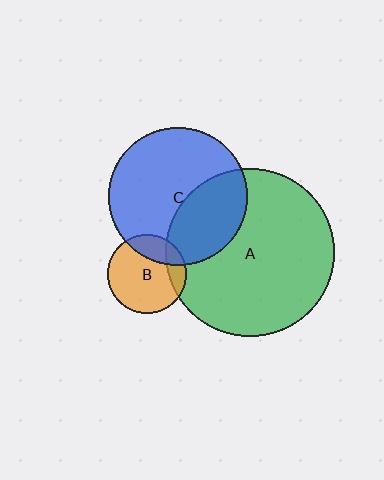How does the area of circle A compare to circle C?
Approximately 1.5 times.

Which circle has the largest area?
Circle A (green).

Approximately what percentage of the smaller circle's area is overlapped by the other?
Approximately 15%.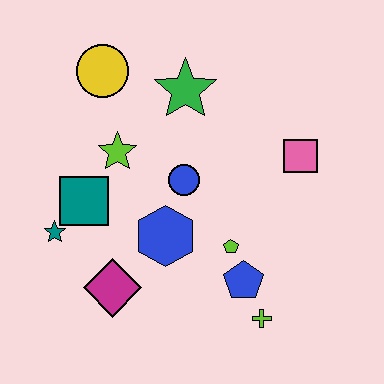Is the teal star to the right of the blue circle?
No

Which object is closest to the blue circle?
The blue hexagon is closest to the blue circle.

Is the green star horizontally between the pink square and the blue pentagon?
No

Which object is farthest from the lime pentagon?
The yellow circle is farthest from the lime pentagon.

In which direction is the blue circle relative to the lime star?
The blue circle is to the right of the lime star.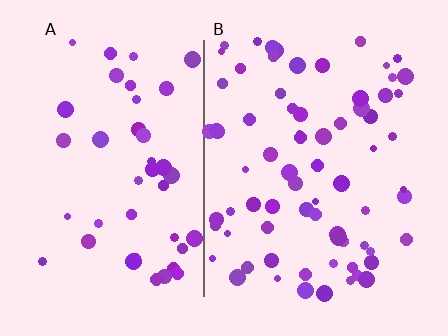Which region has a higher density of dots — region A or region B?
B (the right).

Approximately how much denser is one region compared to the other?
Approximately 1.7× — region B over region A.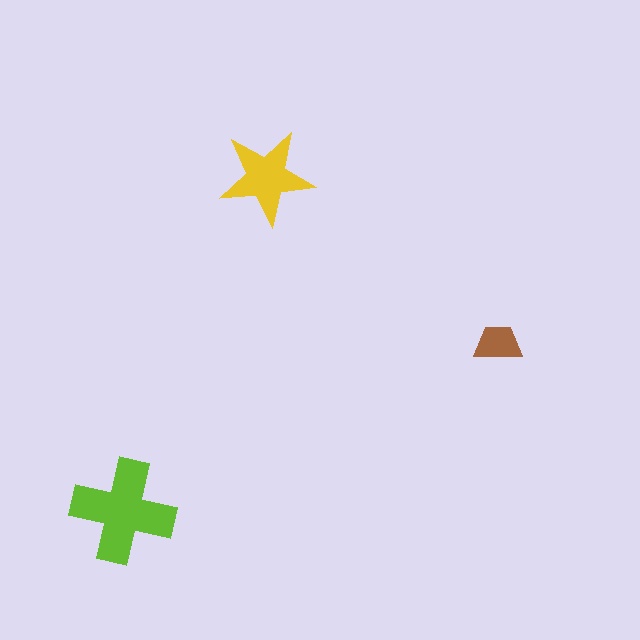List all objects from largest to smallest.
The lime cross, the yellow star, the brown trapezoid.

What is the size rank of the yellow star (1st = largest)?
2nd.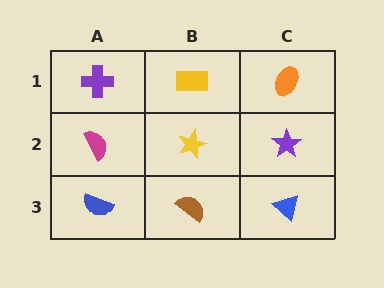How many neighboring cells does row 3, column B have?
3.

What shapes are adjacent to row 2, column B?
A yellow rectangle (row 1, column B), a brown semicircle (row 3, column B), a magenta semicircle (row 2, column A), a purple star (row 2, column C).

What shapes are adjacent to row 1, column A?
A magenta semicircle (row 2, column A), a yellow rectangle (row 1, column B).